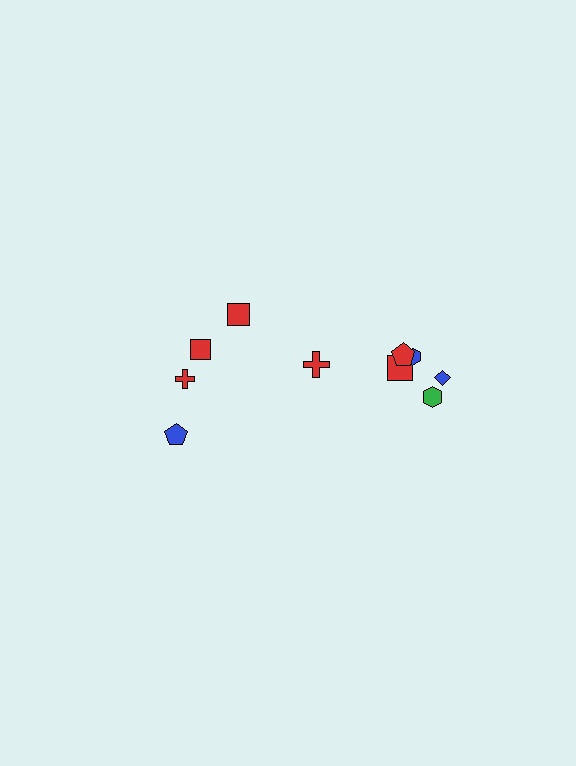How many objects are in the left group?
There are 4 objects.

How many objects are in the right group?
There are 6 objects.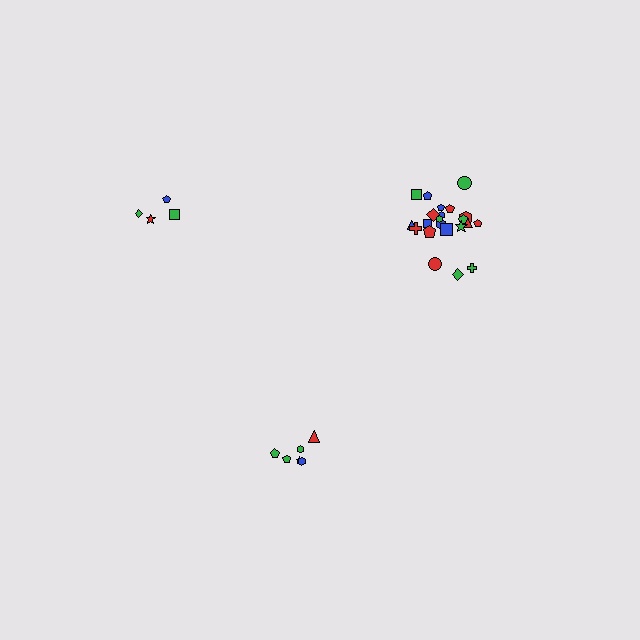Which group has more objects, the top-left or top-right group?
The top-right group.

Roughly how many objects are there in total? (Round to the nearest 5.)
Roughly 30 objects in total.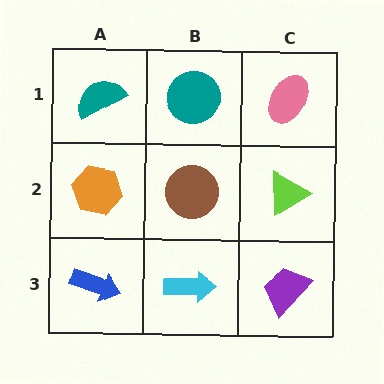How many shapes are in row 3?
3 shapes.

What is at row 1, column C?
A pink ellipse.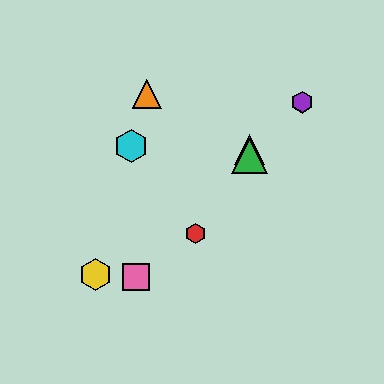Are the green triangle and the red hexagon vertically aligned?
No, the green triangle is at x≈250 and the red hexagon is at x≈196.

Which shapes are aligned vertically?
The blue triangle, the green triangle are aligned vertically.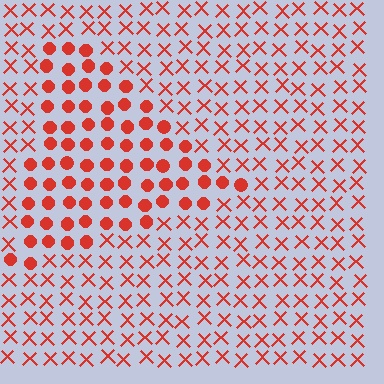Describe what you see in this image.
The image is filled with small red elements arranged in a uniform grid. A triangle-shaped region contains circles, while the surrounding area contains X marks. The boundary is defined purely by the change in element shape.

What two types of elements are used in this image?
The image uses circles inside the triangle region and X marks outside it.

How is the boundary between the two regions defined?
The boundary is defined by a change in element shape: circles inside vs. X marks outside. All elements share the same color and spacing.